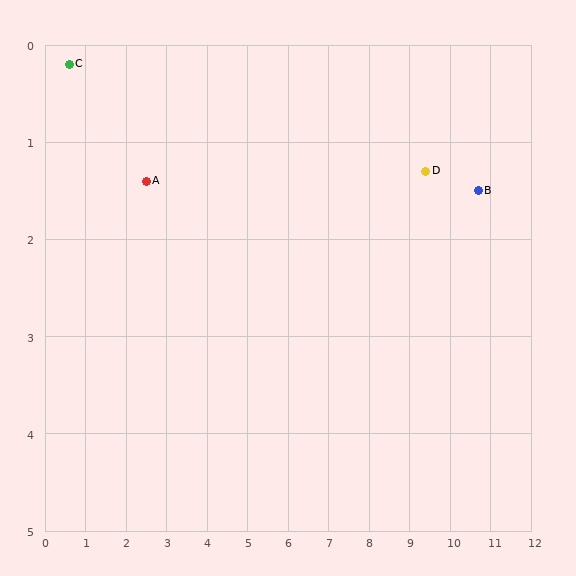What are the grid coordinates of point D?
Point D is at approximately (9.4, 1.3).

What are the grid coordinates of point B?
Point B is at approximately (10.7, 1.5).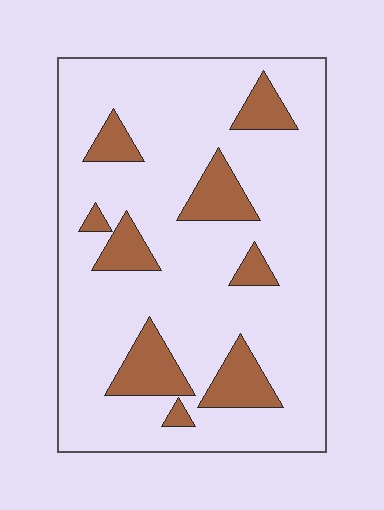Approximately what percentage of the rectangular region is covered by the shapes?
Approximately 15%.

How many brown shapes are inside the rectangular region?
9.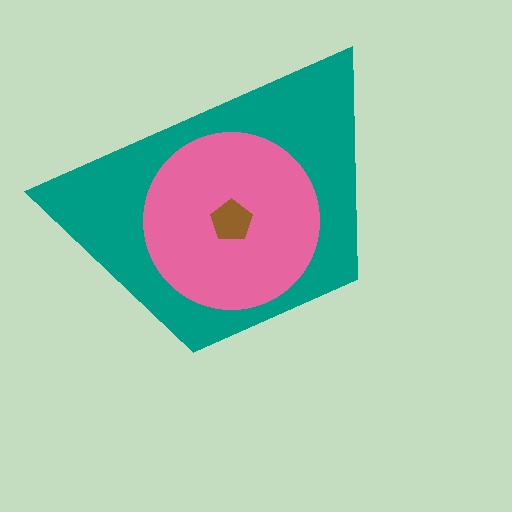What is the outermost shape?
The teal trapezoid.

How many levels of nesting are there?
3.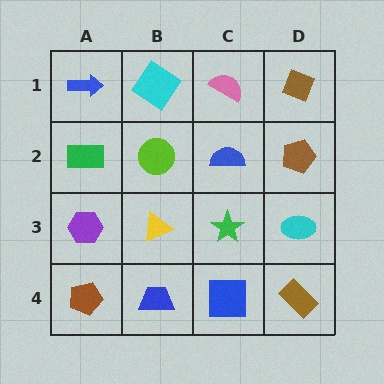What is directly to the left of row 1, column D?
A pink semicircle.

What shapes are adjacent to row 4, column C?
A green star (row 3, column C), a blue trapezoid (row 4, column B), a brown rectangle (row 4, column D).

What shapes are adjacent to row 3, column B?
A lime circle (row 2, column B), a blue trapezoid (row 4, column B), a purple hexagon (row 3, column A), a green star (row 3, column C).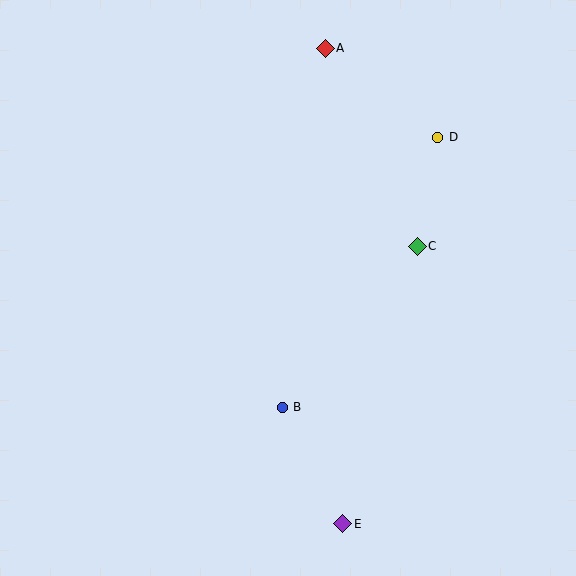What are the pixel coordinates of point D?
Point D is at (438, 137).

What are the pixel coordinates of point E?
Point E is at (343, 524).